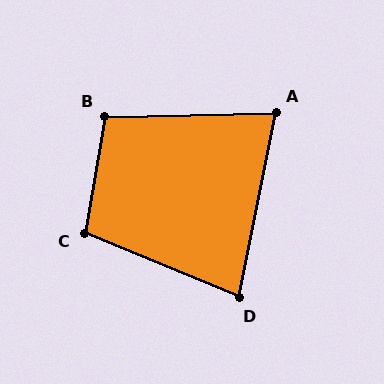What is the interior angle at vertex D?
Approximately 79 degrees (acute).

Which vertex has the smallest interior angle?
A, at approximately 77 degrees.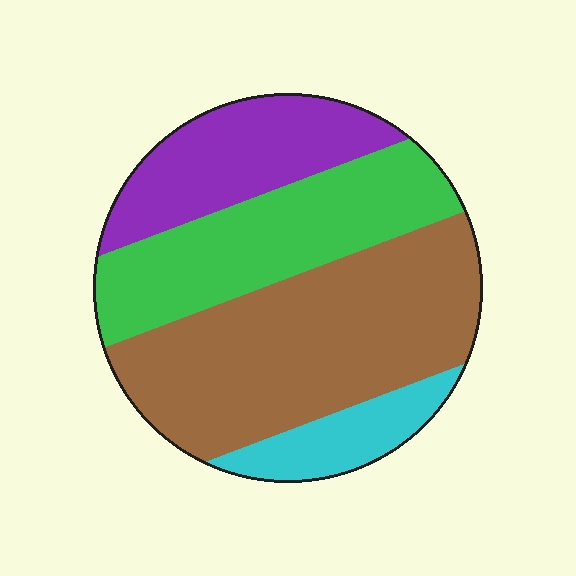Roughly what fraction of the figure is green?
Green takes up about one quarter (1/4) of the figure.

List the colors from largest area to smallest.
From largest to smallest: brown, green, purple, cyan.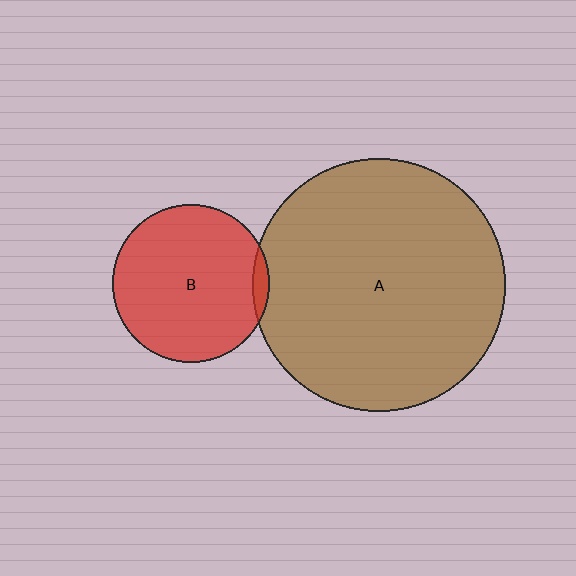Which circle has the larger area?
Circle A (brown).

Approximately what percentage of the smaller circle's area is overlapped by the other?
Approximately 5%.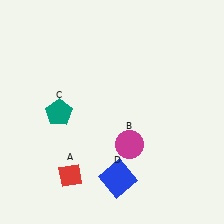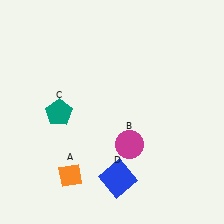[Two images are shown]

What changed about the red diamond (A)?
In Image 1, A is red. In Image 2, it changed to orange.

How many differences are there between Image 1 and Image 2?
There is 1 difference between the two images.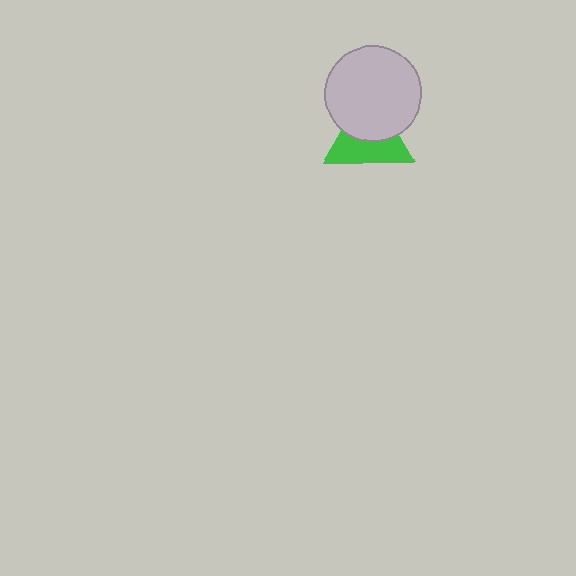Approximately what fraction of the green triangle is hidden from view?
Roughly 48% of the green triangle is hidden behind the light gray circle.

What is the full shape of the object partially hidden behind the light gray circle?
The partially hidden object is a green triangle.